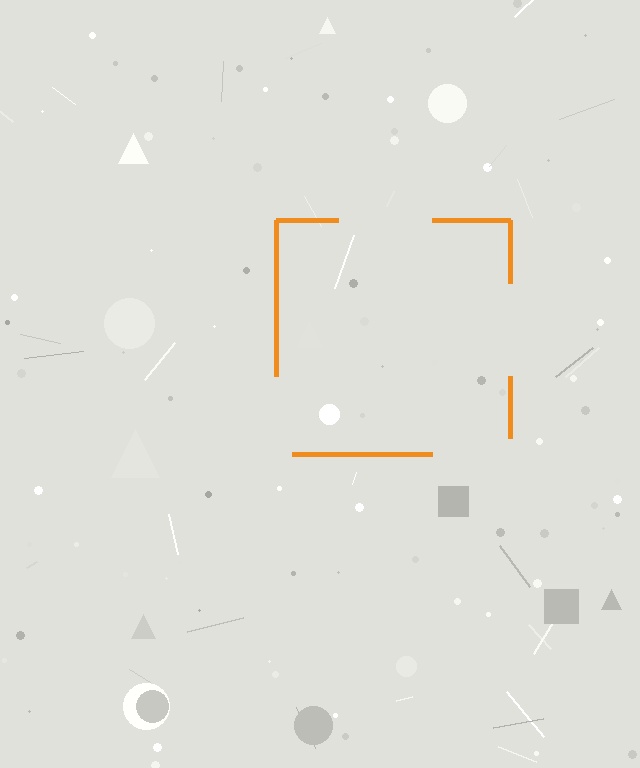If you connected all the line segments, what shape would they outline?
They would outline a square.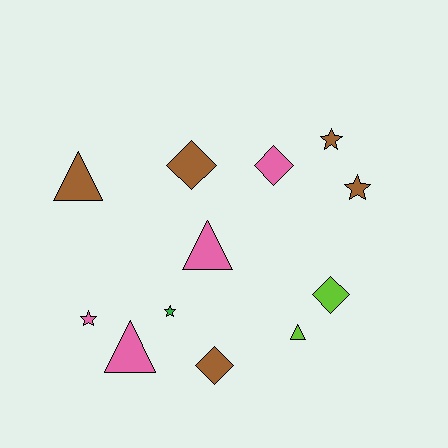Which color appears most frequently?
Brown, with 5 objects.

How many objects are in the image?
There are 12 objects.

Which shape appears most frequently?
Diamond, with 4 objects.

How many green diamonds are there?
There are no green diamonds.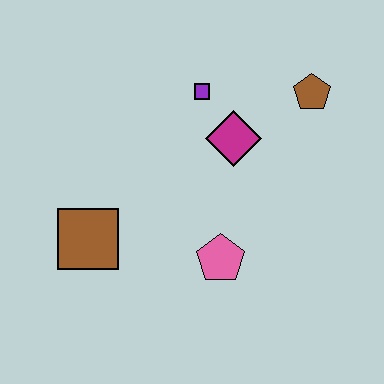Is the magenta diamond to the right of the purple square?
Yes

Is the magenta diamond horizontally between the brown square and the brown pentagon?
Yes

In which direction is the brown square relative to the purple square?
The brown square is below the purple square.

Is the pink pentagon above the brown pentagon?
No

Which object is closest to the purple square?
The magenta diamond is closest to the purple square.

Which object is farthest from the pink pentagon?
The brown pentagon is farthest from the pink pentagon.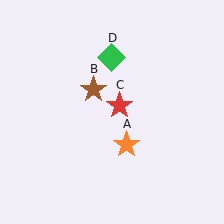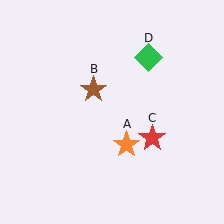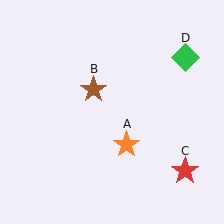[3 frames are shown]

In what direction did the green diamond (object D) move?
The green diamond (object D) moved right.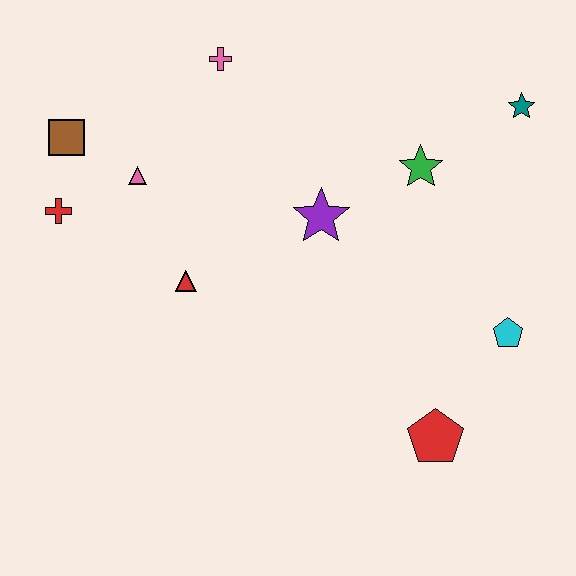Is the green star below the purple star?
No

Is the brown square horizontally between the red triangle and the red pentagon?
No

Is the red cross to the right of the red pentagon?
No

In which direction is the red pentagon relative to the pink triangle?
The red pentagon is to the right of the pink triangle.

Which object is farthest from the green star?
The red cross is farthest from the green star.